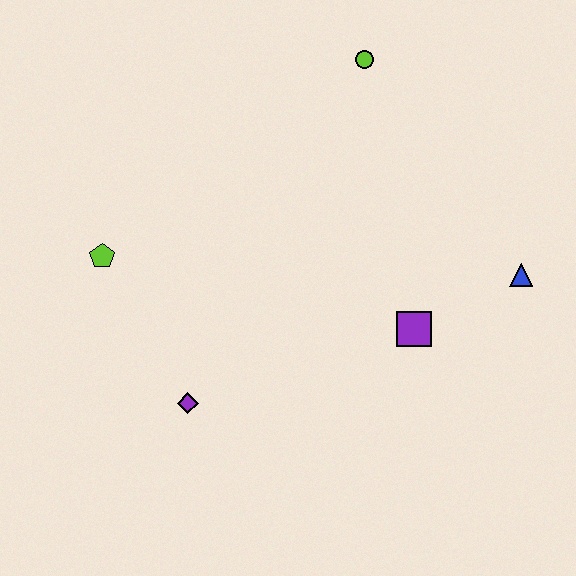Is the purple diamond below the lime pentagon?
Yes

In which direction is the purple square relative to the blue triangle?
The purple square is to the left of the blue triangle.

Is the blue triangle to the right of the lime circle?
Yes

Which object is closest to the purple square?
The blue triangle is closest to the purple square.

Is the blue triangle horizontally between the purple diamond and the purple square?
No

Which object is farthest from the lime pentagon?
The blue triangle is farthest from the lime pentagon.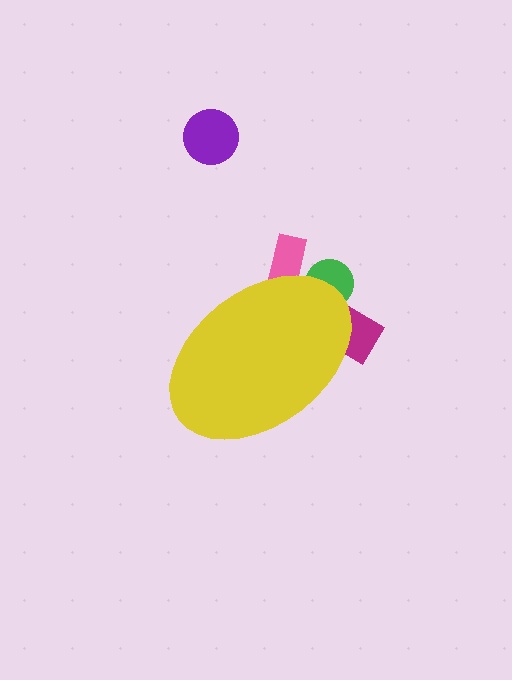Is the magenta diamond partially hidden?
Yes, the magenta diamond is partially hidden behind the yellow ellipse.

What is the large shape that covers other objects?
A yellow ellipse.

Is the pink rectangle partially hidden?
Yes, the pink rectangle is partially hidden behind the yellow ellipse.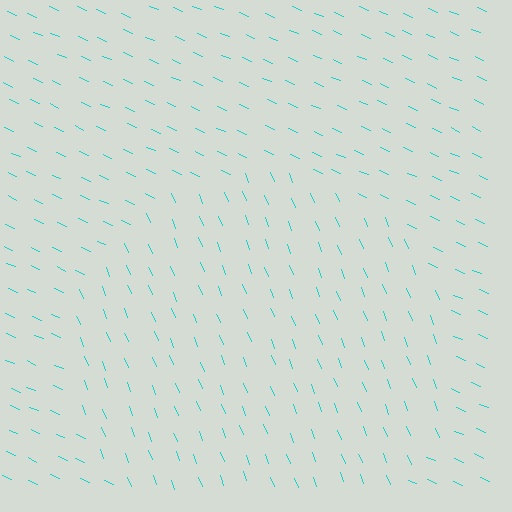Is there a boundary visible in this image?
Yes, there is a texture boundary formed by a change in line orientation.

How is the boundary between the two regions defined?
The boundary is defined purely by a change in line orientation (approximately 45 degrees difference). All lines are the same color and thickness.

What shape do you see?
I see a circle.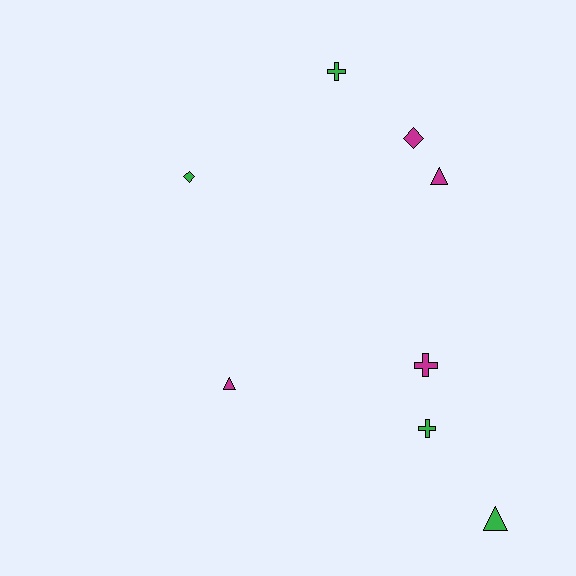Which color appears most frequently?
Green, with 4 objects.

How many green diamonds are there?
There is 1 green diamond.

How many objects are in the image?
There are 8 objects.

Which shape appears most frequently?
Triangle, with 3 objects.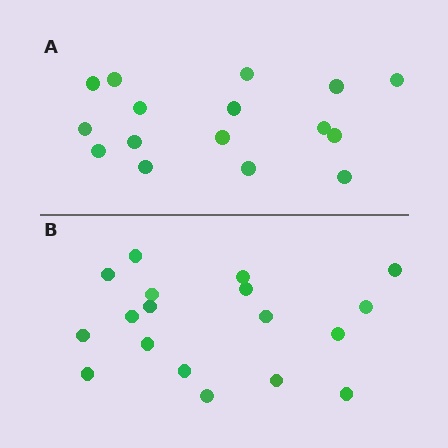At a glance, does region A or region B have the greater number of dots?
Region B (the bottom region) has more dots.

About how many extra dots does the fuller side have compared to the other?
Region B has just a few more — roughly 2 or 3 more dots than region A.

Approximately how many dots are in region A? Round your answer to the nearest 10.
About 20 dots. (The exact count is 16, which rounds to 20.)